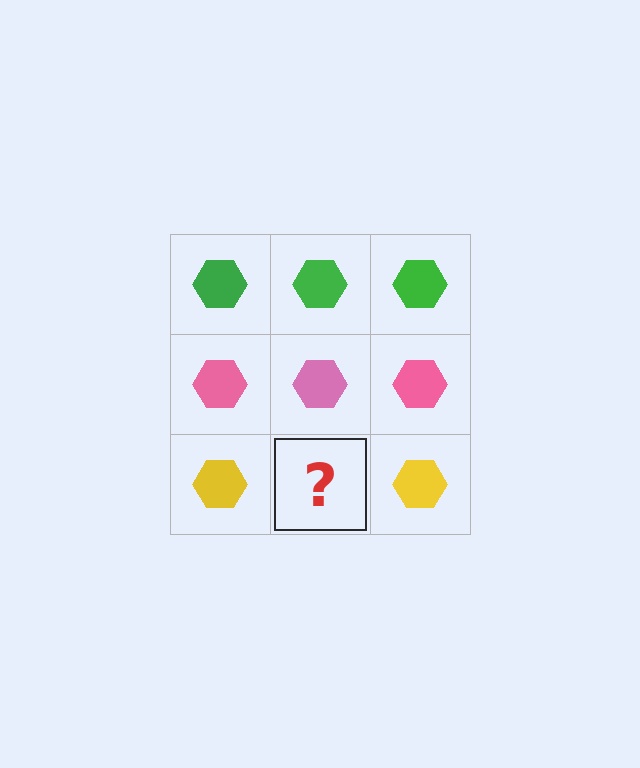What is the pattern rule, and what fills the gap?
The rule is that each row has a consistent color. The gap should be filled with a yellow hexagon.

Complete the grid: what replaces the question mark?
The question mark should be replaced with a yellow hexagon.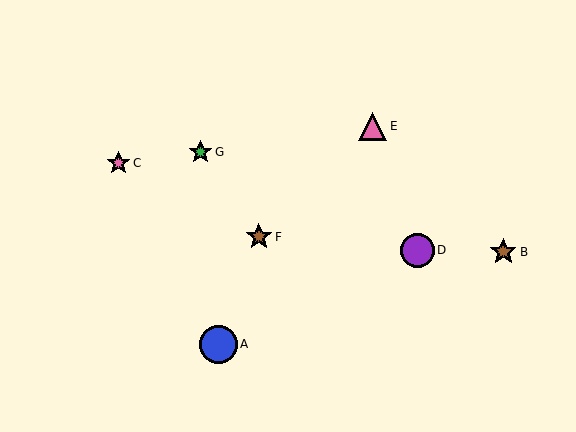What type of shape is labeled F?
Shape F is a brown star.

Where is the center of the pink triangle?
The center of the pink triangle is at (373, 126).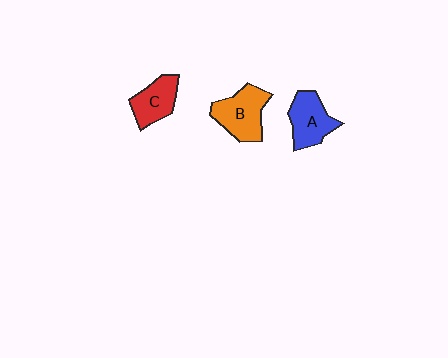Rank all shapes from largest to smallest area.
From largest to smallest: B (orange), A (blue), C (red).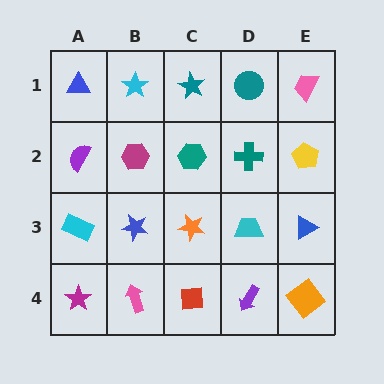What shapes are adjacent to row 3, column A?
A purple semicircle (row 2, column A), a magenta star (row 4, column A), a blue star (row 3, column B).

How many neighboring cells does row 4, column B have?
3.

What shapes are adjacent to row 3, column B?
A magenta hexagon (row 2, column B), a pink arrow (row 4, column B), a cyan rectangle (row 3, column A), an orange star (row 3, column C).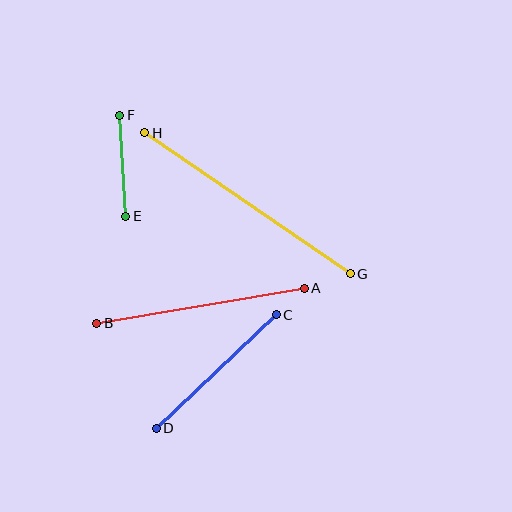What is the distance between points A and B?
The distance is approximately 211 pixels.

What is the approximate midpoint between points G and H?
The midpoint is at approximately (248, 203) pixels.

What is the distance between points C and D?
The distance is approximately 165 pixels.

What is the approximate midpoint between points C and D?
The midpoint is at approximately (216, 371) pixels.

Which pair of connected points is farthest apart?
Points G and H are farthest apart.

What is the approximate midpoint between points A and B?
The midpoint is at approximately (201, 306) pixels.